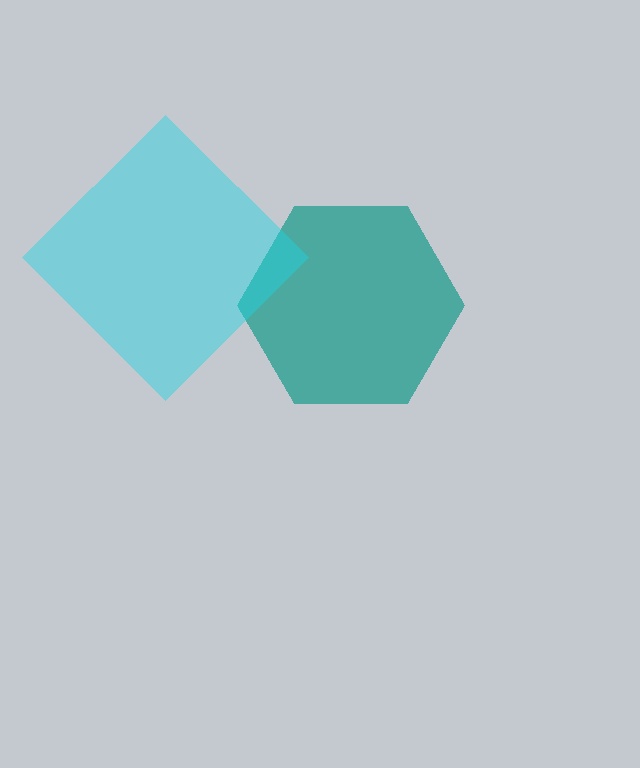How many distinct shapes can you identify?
There are 2 distinct shapes: a teal hexagon, a cyan diamond.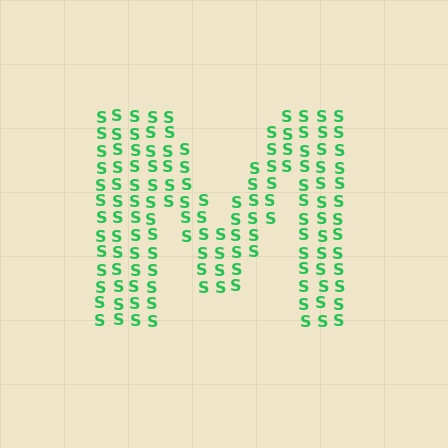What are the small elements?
The small elements are letter S's.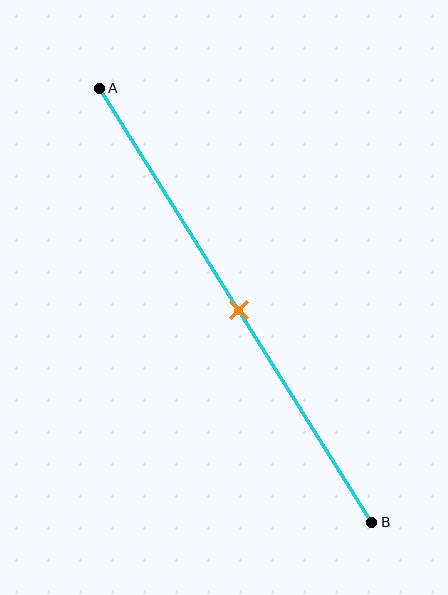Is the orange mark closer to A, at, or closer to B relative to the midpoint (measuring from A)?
The orange mark is approximately at the midpoint of segment AB.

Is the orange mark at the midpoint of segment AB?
Yes, the mark is approximately at the midpoint.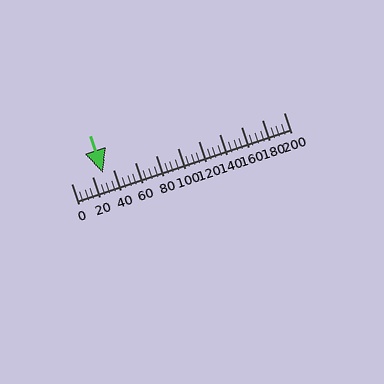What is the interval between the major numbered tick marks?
The major tick marks are spaced 20 units apart.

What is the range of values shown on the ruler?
The ruler shows values from 0 to 200.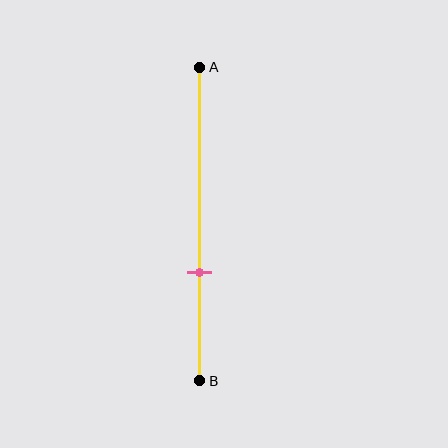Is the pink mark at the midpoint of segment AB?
No, the mark is at about 65% from A, not at the 50% midpoint.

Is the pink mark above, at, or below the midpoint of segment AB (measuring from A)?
The pink mark is below the midpoint of segment AB.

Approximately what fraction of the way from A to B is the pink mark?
The pink mark is approximately 65% of the way from A to B.